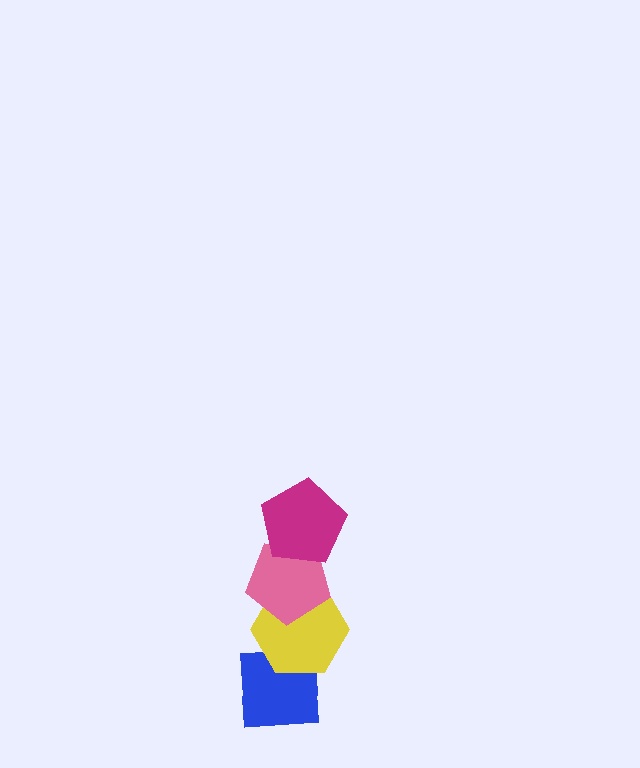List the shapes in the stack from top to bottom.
From top to bottom: the magenta pentagon, the pink pentagon, the yellow hexagon, the blue square.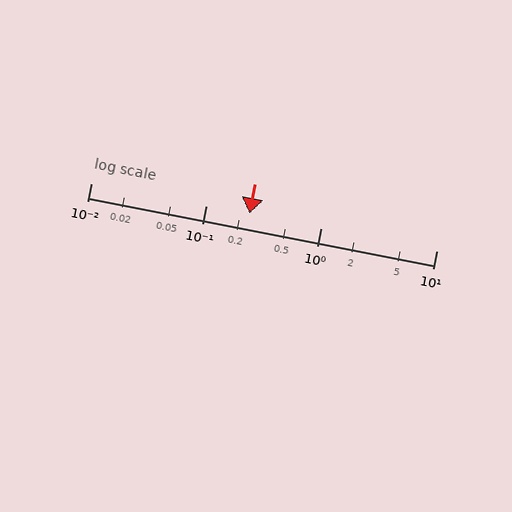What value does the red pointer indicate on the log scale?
The pointer indicates approximately 0.24.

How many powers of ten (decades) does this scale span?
The scale spans 3 decades, from 0.01 to 10.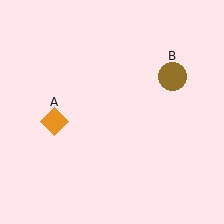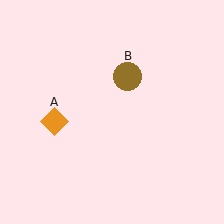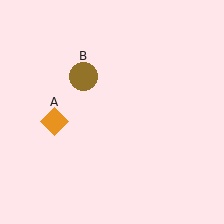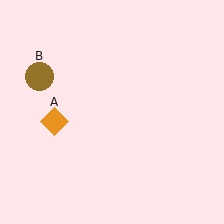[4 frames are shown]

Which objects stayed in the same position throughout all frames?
Orange diamond (object A) remained stationary.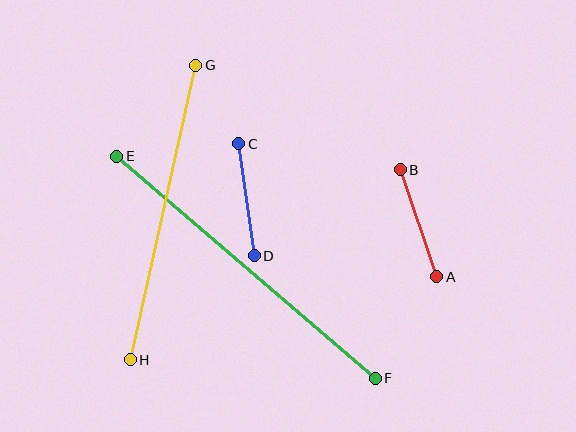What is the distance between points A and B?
The distance is approximately 113 pixels.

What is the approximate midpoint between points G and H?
The midpoint is at approximately (163, 212) pixels.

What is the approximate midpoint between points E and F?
The midpoint is at approximately (246, 267) pixels.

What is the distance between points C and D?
The distance is approximately 113 pixels.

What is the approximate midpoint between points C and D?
The midpoint is at approximately (246, 200) pixels.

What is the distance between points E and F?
The distance is approximately 341 pixels.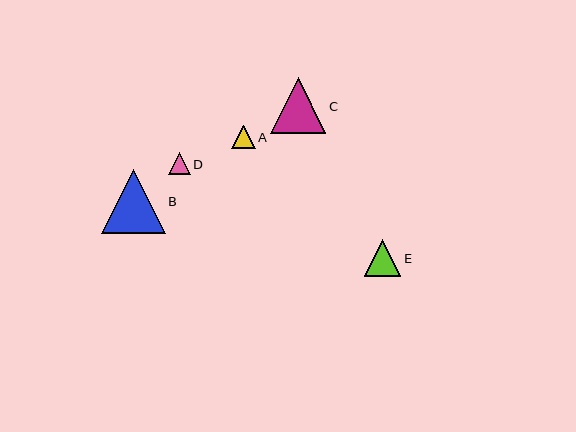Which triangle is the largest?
Triangle B is the largest with a size of approximately 64 pixels.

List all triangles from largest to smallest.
From largest to smallest: B, C, E, A, D.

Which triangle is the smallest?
Triangle D is the smallest with a size of approximately 21 pixels.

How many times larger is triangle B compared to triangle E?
Triangle B is approximately 1.7 times the size of triangle E.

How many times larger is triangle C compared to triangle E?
Triangle C is approximately 1.5 times the size of triangle E.